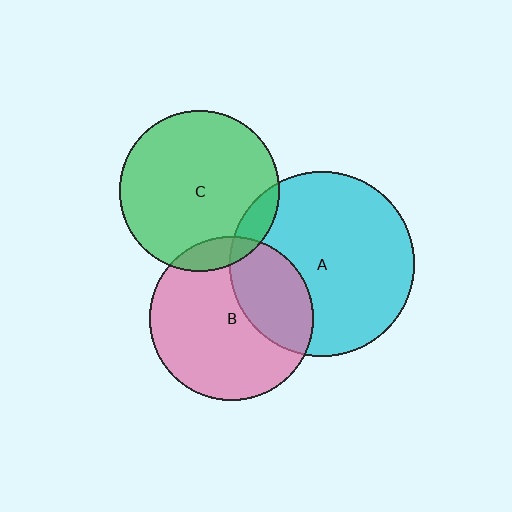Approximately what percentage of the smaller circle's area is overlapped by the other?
Approximately 30%.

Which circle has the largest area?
Circle A (cyan).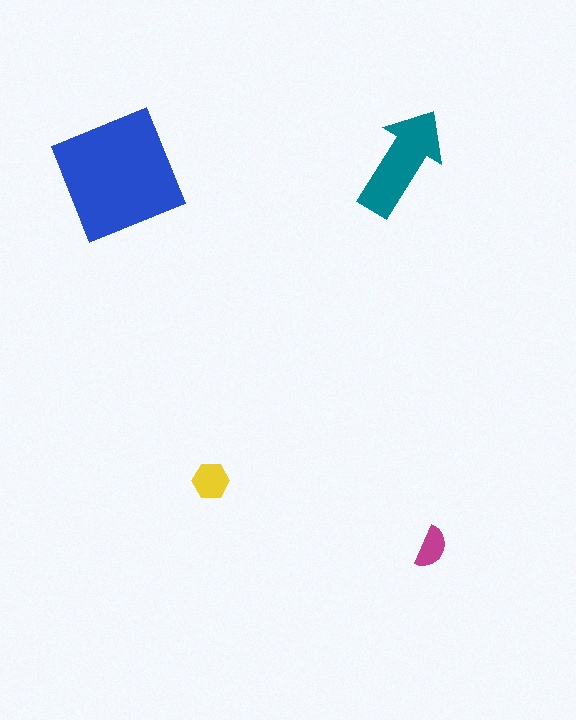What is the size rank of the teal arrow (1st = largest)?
2nd.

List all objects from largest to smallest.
The blue square, the teal arrow, the yellow hexagon, the magenta semicircle.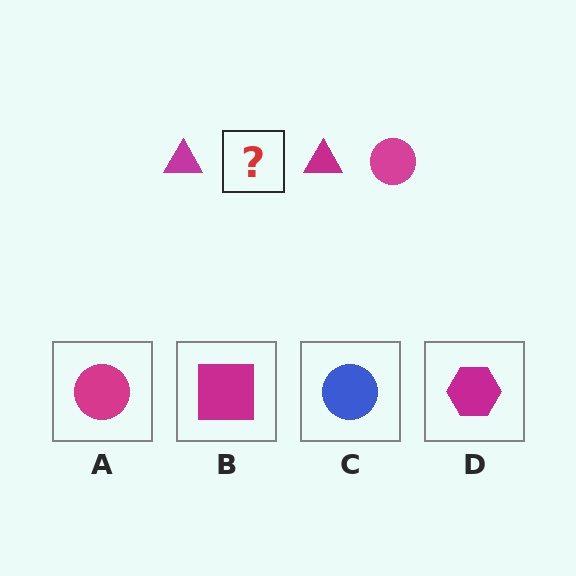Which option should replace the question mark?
Option A.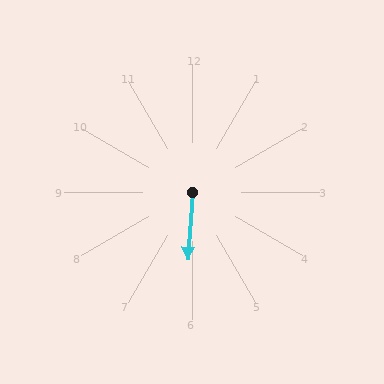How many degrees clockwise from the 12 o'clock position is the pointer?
Approximately 184 degrees.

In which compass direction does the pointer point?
South.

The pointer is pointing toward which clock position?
Roughly 6 o'clock.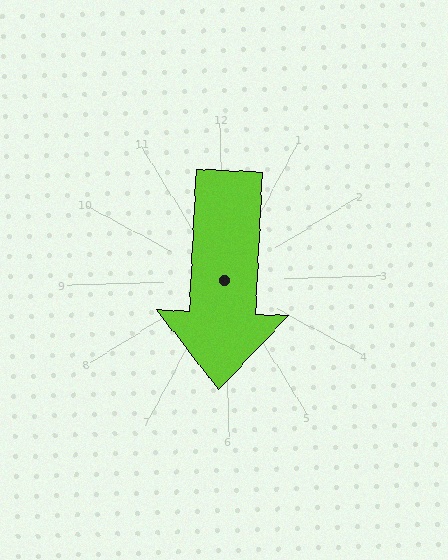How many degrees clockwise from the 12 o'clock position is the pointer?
Approximately 184 degrees.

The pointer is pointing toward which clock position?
Roughly 6 o'clock.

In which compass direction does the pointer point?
South.